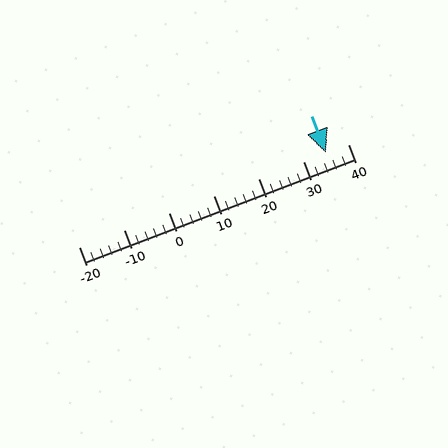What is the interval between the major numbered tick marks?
The major tick marks are spaced 10 units apart.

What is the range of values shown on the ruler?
The ruler shows values from -20 to 40.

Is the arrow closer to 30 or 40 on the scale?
The arrow is closer to 40.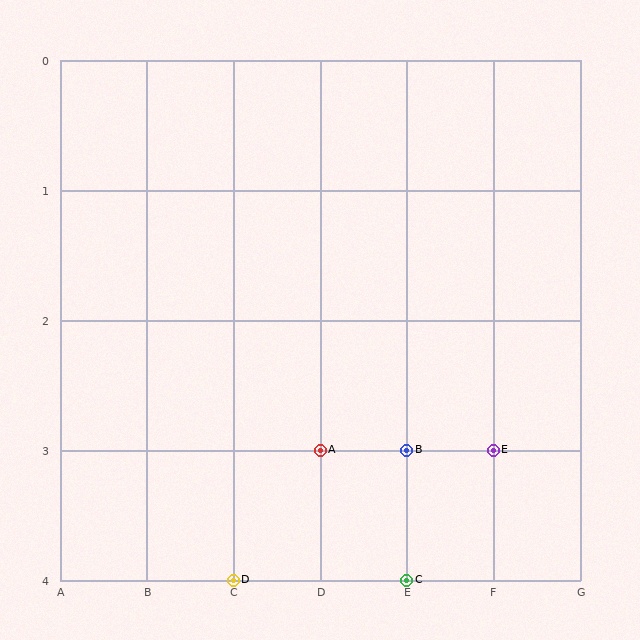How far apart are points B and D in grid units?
Points B and D are 2 columns and 1 row apart (about 2.2 grid units diagonally).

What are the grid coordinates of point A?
Point A is at grid coordinates (D, 3).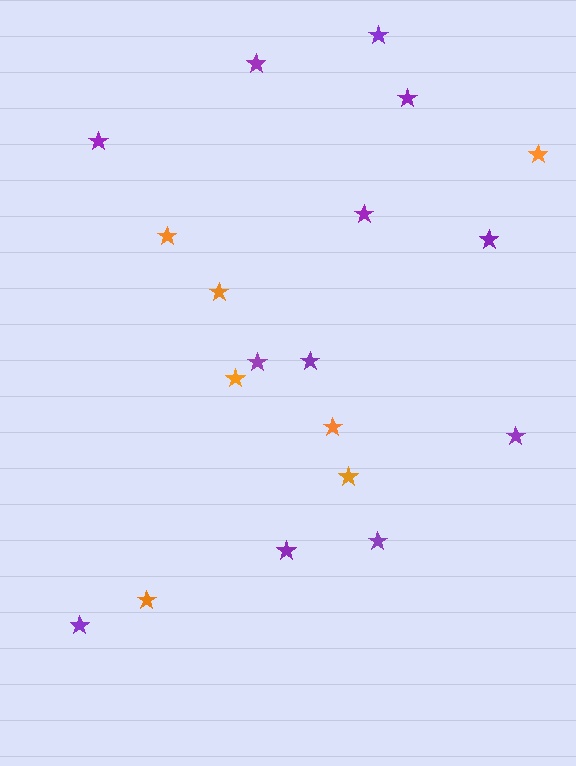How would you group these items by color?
There are 2 groups: one group of orange stars (7) and one group of purple stars (12).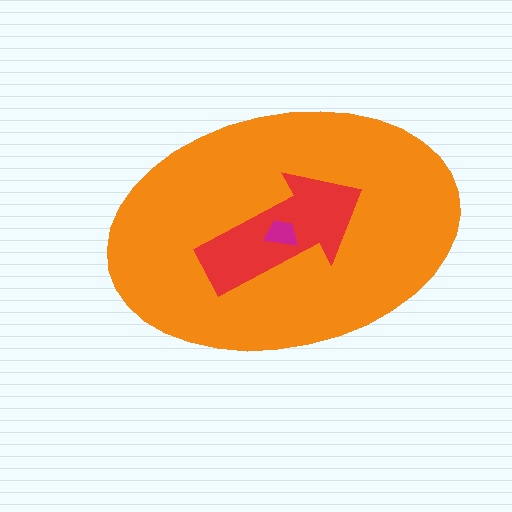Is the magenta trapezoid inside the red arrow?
Yes.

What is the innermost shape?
The magenta trapezoid.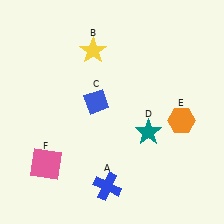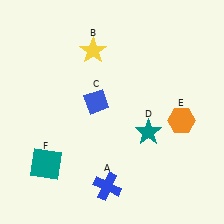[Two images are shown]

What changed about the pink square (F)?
In Image 1, F is pink. In Image 2, it changed to teal.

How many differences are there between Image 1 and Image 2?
There is 1 difference between the two images.